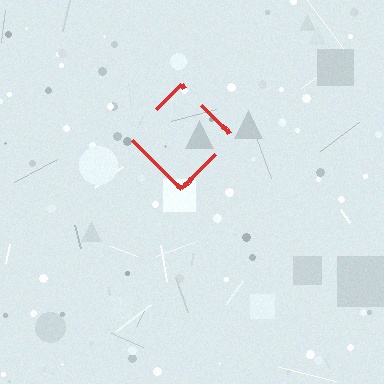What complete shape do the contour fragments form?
The contour fragments form a diamond.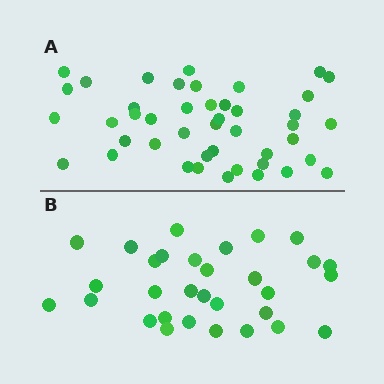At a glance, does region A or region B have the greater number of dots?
Region A (the top region) has more dots.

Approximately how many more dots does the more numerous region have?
Region A has approximately 15 more dots than region B.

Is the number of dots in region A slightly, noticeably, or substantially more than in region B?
Region A has noticeably more, but not dramatically so. The ratio is roughly 1.4 to 1.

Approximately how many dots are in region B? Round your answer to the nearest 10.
About 30 dots. (The exact count is 31, which rounds to 30.)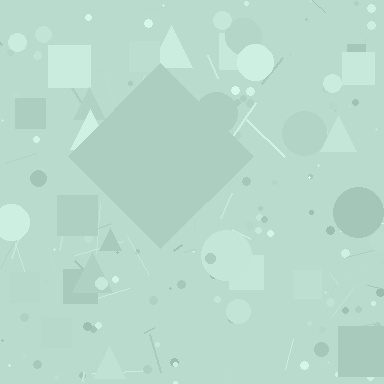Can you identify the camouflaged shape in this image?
The camouflaged shape is a diamond.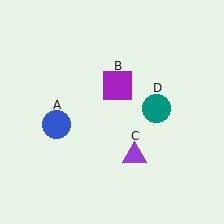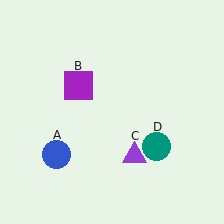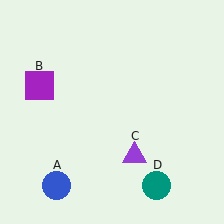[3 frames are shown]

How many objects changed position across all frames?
3 objects changed position: blue circle (object A), purple square (object B), teal circle (object D).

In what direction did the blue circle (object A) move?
The blue circle (object A) moved down.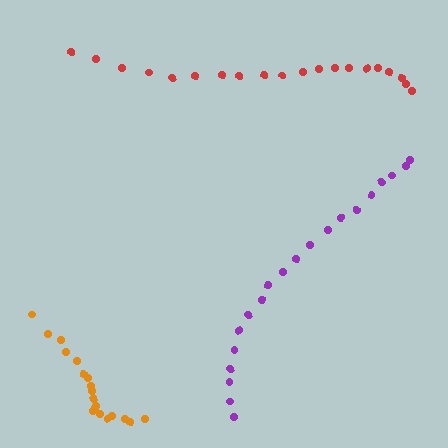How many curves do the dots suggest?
There are 3 distinct paths.